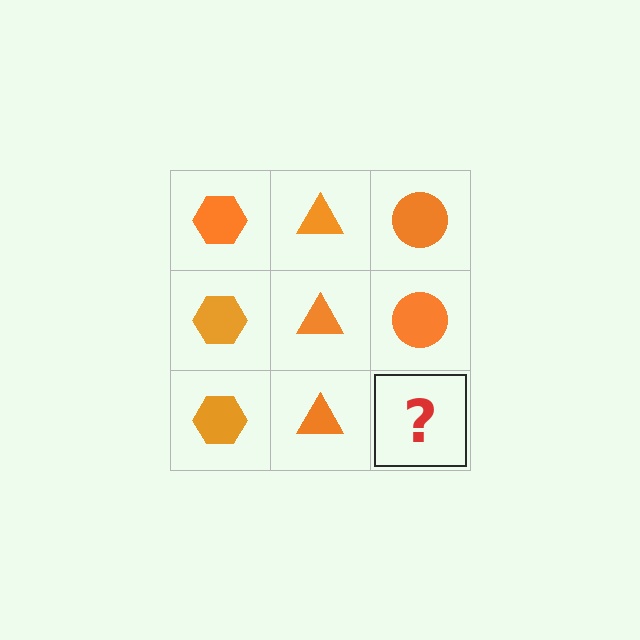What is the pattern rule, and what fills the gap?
The rule is that each column has a consistent shape. The gap should be filled with an orange circle.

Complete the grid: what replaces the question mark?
The question mark should be replaced with an orange circle.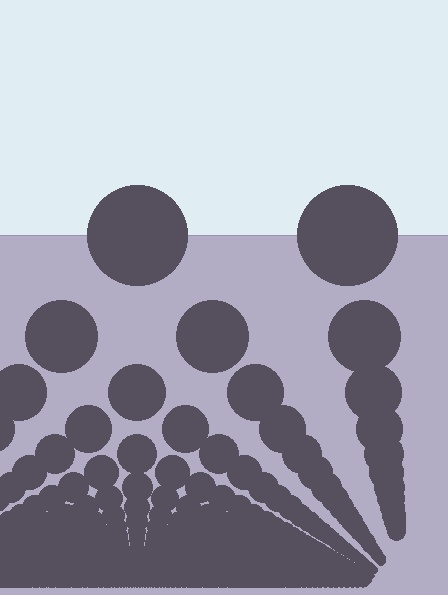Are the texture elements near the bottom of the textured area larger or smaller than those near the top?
Smaller. The gradient is inverted — elements near the bottom are smaller and denser.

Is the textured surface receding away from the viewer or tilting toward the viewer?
The surface appears to tilt toward the viewer. Texture elements get larger and sparser toward the top.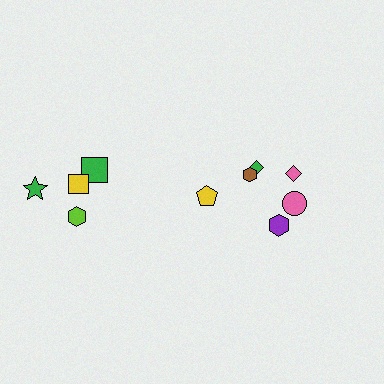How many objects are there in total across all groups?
There are 10 objects.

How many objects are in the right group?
There are 6 objects.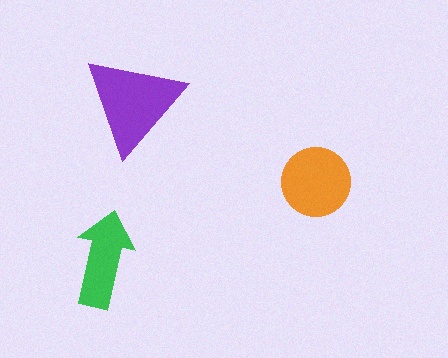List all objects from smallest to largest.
The green arrow, the orange circle, the purple triangle.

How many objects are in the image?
There are 3 objects in the image.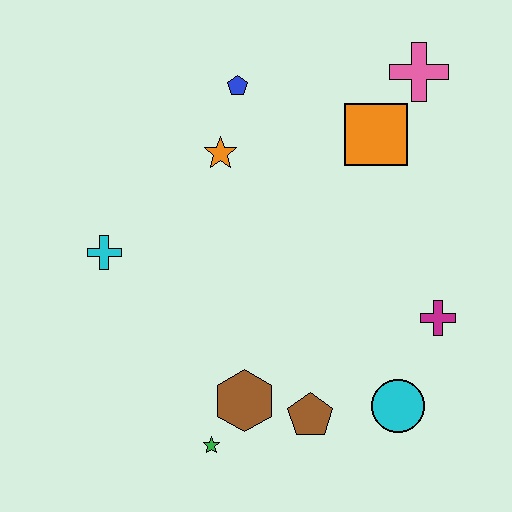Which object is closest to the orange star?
The blue pentagon is closest to the orange star.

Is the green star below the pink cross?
Yes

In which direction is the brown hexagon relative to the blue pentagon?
The brown hexagon is below the blue pentagon.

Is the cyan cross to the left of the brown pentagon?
Yes